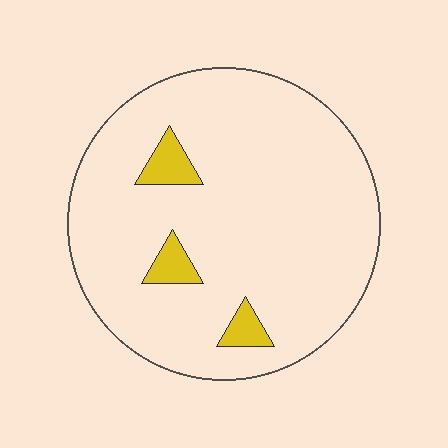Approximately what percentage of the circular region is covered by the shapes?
Approximately 5%.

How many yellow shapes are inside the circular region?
3.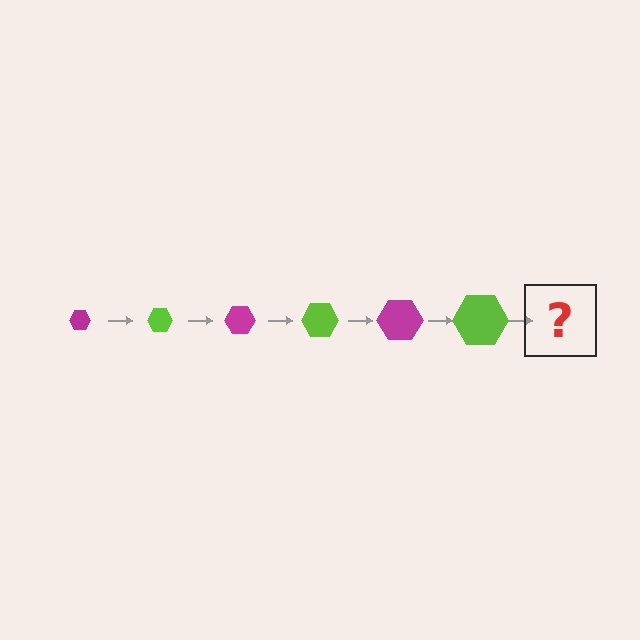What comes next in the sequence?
The next element should be a magenta hexagon, larger than the previous one.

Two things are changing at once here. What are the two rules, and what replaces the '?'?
The two rules are that the hexagon grows larger each step and the color cycles through magenta and lime. The '?' should be a magenta hexagon, larger than the previous one.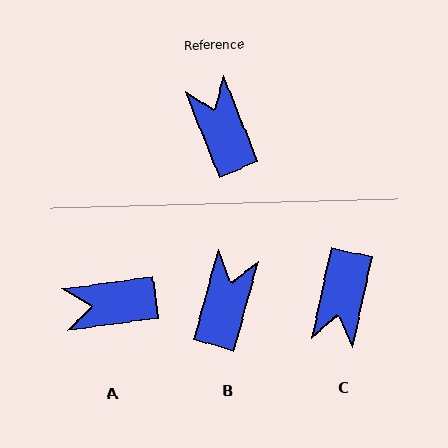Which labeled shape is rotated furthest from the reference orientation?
C, about 146 degrees away.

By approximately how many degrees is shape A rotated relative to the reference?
Approximately 76 degrees counter-clockwise.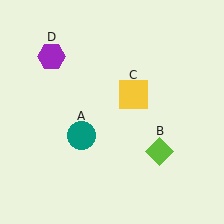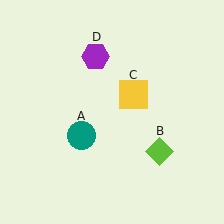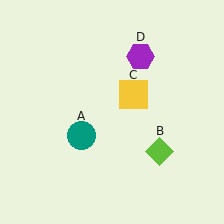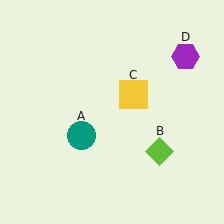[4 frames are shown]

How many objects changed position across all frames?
1 object changed position: purple hexagon (object D).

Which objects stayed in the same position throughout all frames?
Teal circle (object A) and lime diamond (object B) and yellow square (object C) remained stationary.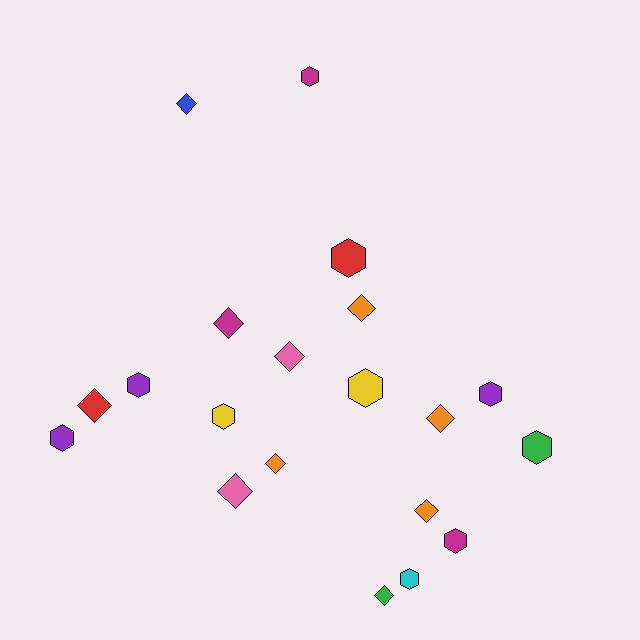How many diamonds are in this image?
There are 10 diamonds.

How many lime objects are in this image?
There are no lime objects.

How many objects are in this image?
There are 20 objects.